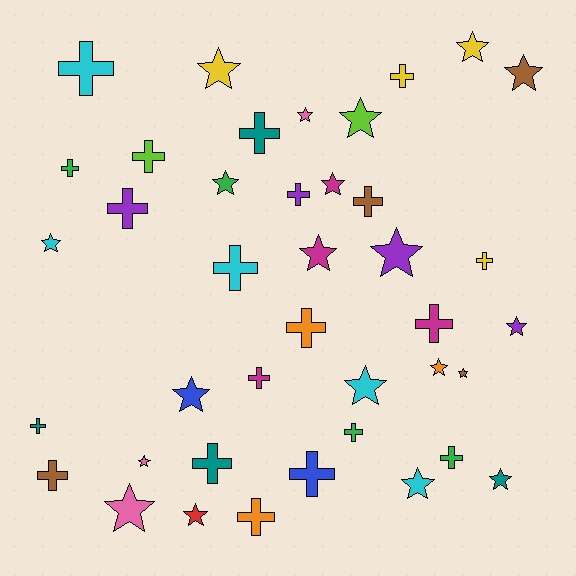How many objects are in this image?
There are 40 objects.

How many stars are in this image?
There are 20 stars.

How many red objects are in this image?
There is 1 red object.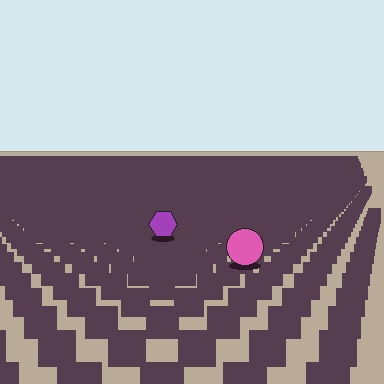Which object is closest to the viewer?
The pink circle is closest. The texture marks near it are larger and more spread out.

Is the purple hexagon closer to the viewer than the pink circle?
No. The pink circle is closer — you can tell from the texture gradient: the ground texture is coarser near it.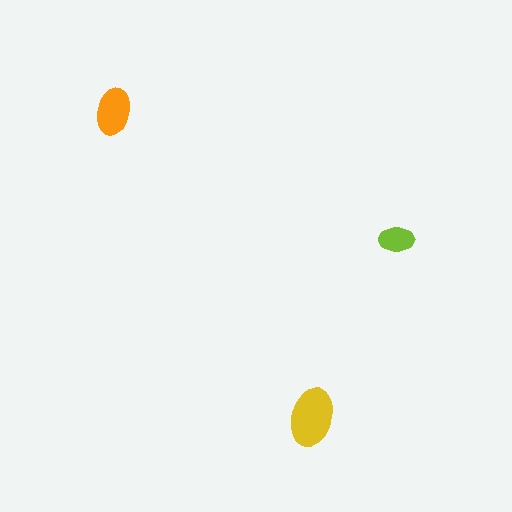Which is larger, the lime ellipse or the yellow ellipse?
The yellow one.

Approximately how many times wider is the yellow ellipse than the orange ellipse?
About 1.5 times wider.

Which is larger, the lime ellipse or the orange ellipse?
The orange one.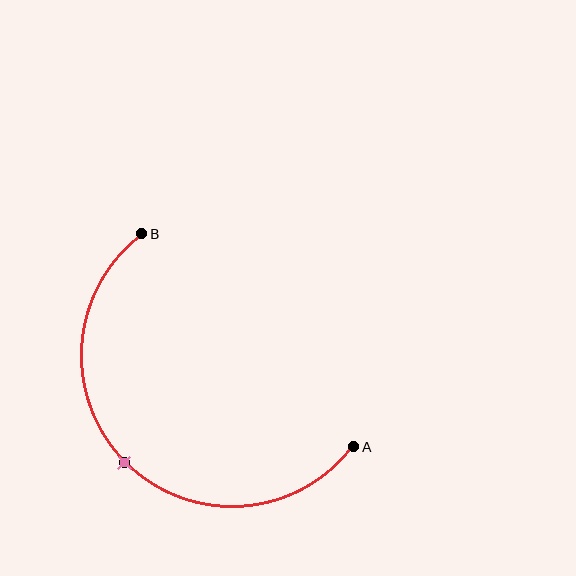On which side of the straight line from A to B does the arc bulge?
The arc bulges below and to the left of the straight line connecting A and B.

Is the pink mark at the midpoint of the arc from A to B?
Yes. The pink mark lies on the arc at equal arc-length from both A and B — it is the arc midpoint.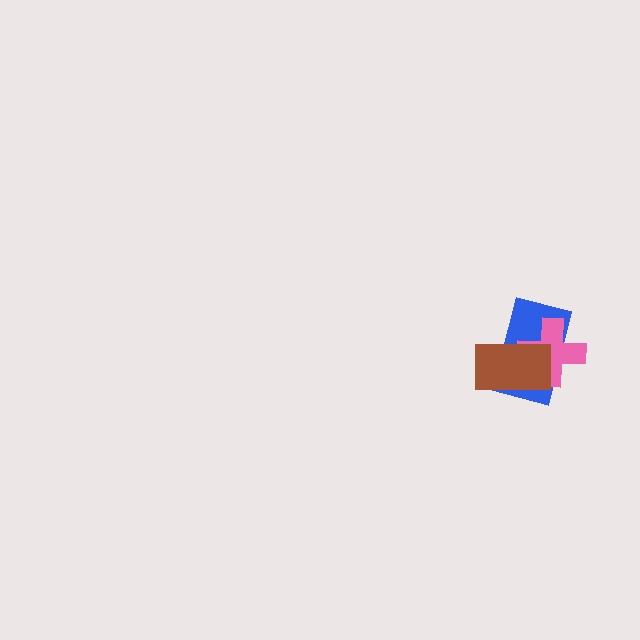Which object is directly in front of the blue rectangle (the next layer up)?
The pink cross is directly in front of the blue rectangle.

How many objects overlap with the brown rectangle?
2 objects overlap with the brown rectangle.